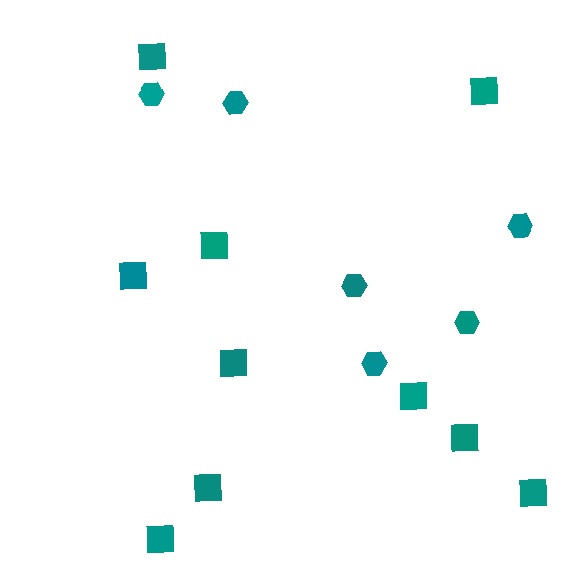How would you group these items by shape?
There are 2 groups: one group of hexagons (6) and one group of squares (10).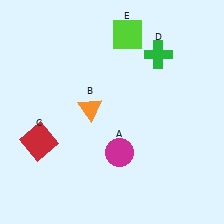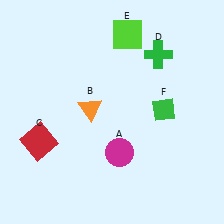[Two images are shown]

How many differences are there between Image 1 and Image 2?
There is 1 difference between the two images.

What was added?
A green diamond (F) was added in Image 2.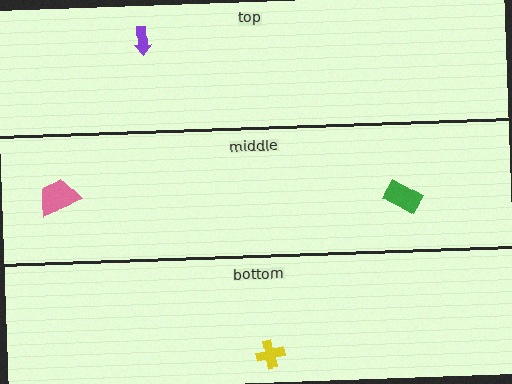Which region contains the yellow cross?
The bottom region.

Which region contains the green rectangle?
The middle region.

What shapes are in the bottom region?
The yellow cross.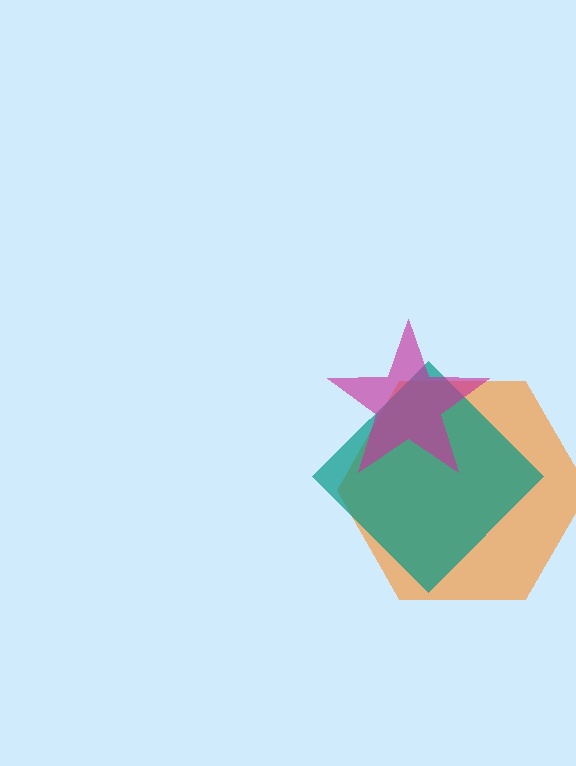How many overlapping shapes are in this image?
There are 3 overlapping shapes in the image.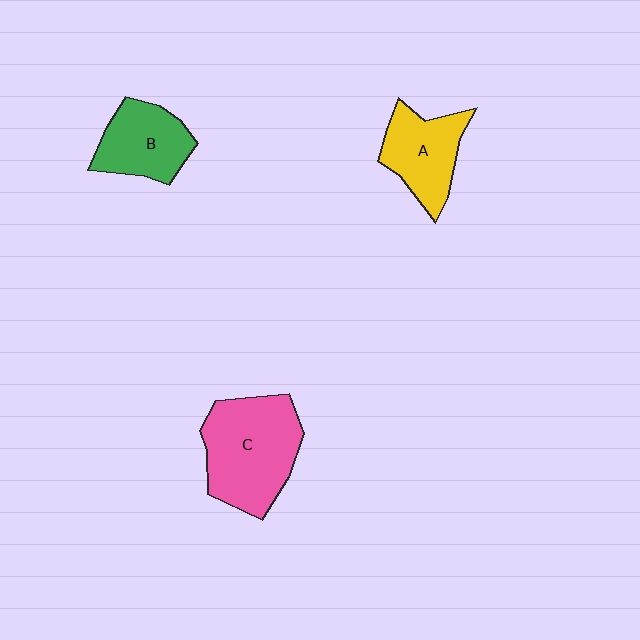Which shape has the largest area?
Shape C (pink).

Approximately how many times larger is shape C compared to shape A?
Approximately 1.5 times.